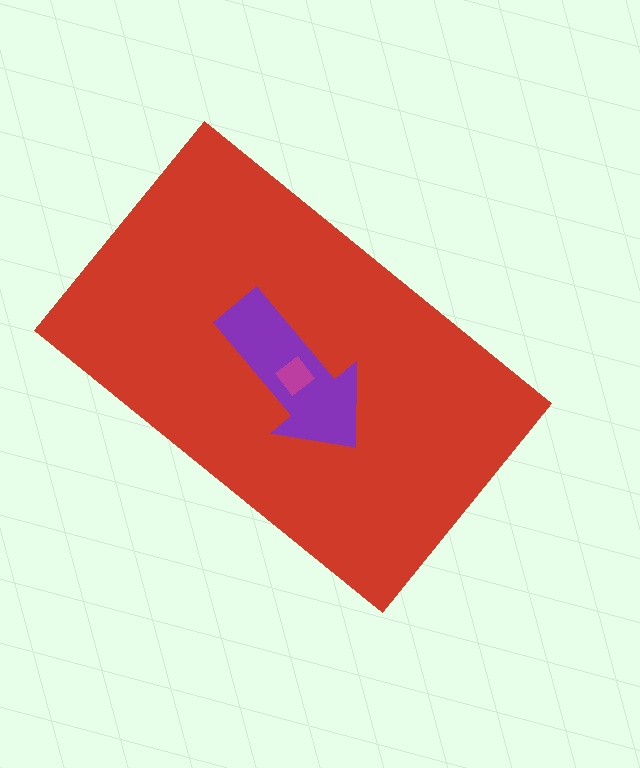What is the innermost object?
The magenta diamond.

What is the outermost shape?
The red rectangle.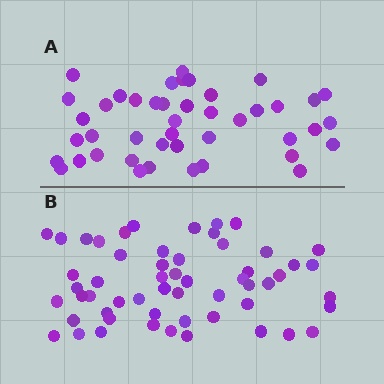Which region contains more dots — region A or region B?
Region B (the bottom region) has more dots.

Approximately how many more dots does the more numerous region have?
Region B has roughly 12 or so more dots than region A.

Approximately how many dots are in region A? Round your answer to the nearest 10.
About 40 dots. (The exact count is 44, which rounds to 40.)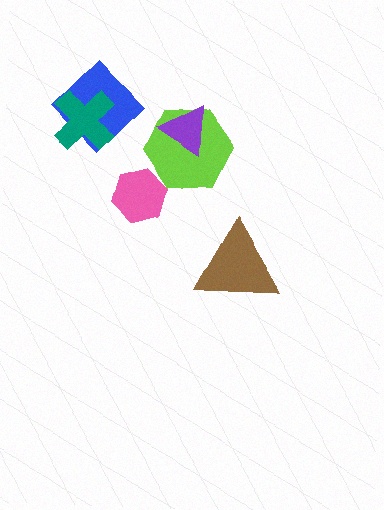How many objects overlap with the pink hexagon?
0 objects overlap with the pink hexagon.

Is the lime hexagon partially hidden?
Yes, it is partially covered by another shape.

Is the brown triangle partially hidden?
No, no other shape covers it.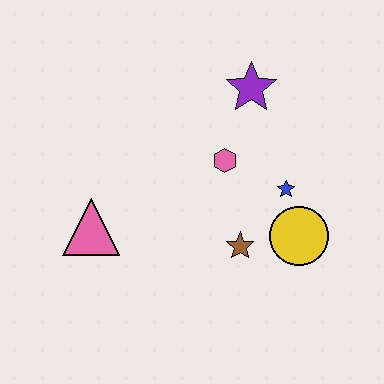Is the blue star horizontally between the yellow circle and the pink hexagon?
Yes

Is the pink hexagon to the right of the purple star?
No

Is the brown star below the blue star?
Yes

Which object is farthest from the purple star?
The pink triangle is farthest from the purple star.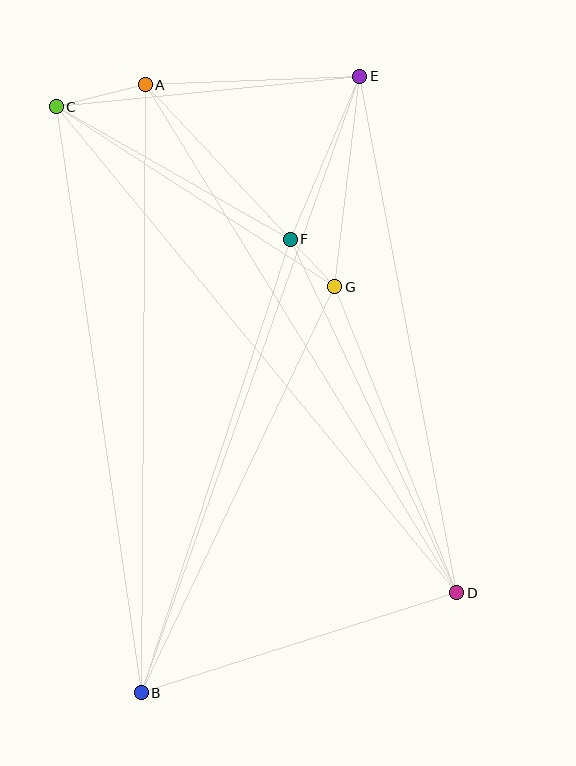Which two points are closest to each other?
Points F and G are closest to each other.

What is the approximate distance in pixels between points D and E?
The distance between D and E is approximately 526 pixels.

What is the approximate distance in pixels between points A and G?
The distance between A and G is approximately 277 pixels.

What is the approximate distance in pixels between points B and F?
The distance between B and F is approximately 477 pixels.